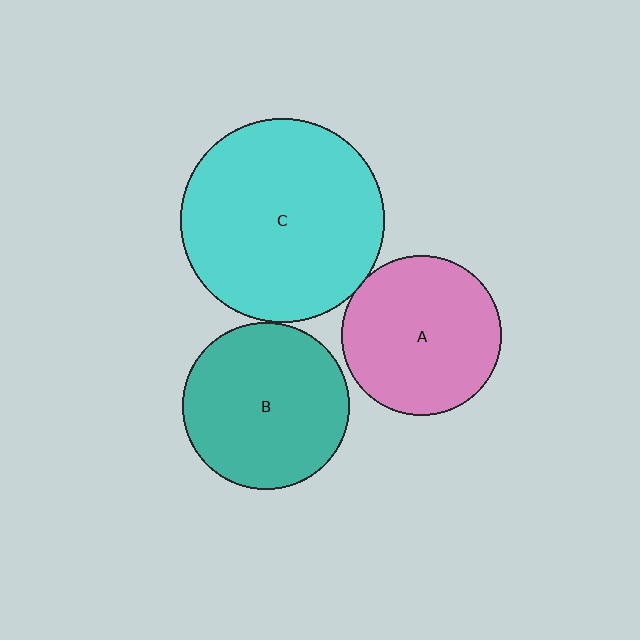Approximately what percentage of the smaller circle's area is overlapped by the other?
Approximately 5%.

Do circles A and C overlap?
Yes.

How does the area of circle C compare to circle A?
Approximately 1.6 times.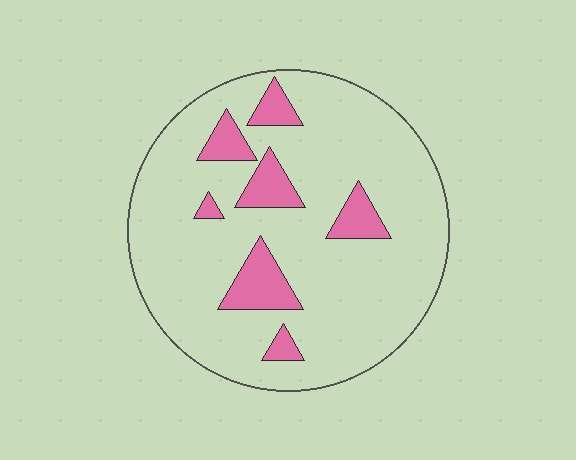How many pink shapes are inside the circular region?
7.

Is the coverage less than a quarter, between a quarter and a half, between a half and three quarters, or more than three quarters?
Less than a quarter.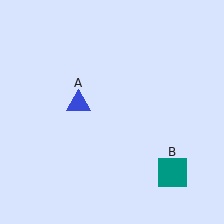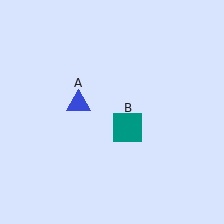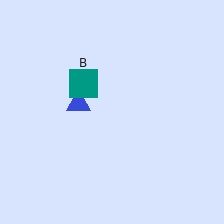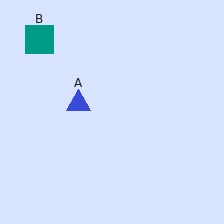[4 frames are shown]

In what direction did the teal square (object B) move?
The teal square (object B) moved up and to the left.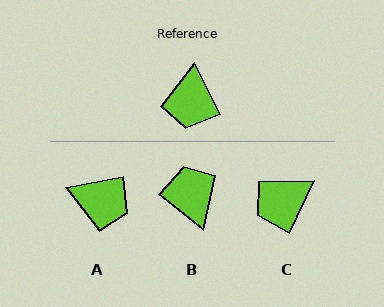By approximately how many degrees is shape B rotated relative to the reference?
Approximately 154 degrees clockwise.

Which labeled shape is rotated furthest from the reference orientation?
B, about 154 degrees away.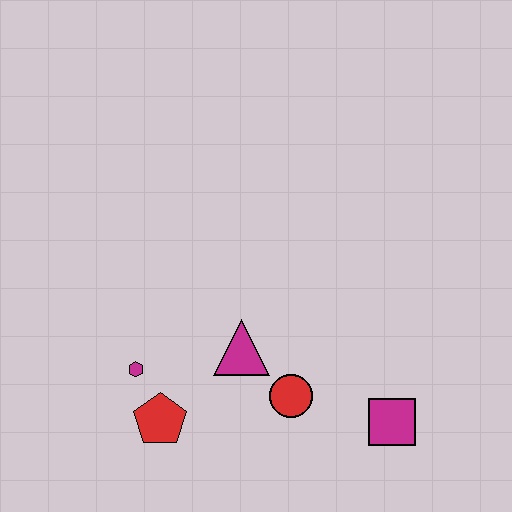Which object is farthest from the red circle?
The magenta hexagon is farthest from the red circle.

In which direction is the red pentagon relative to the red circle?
The red pentagon is to the left of the red circle.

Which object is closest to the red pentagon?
The magenta hexagon is closest to the red pentagon.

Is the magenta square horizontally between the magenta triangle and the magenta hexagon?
No